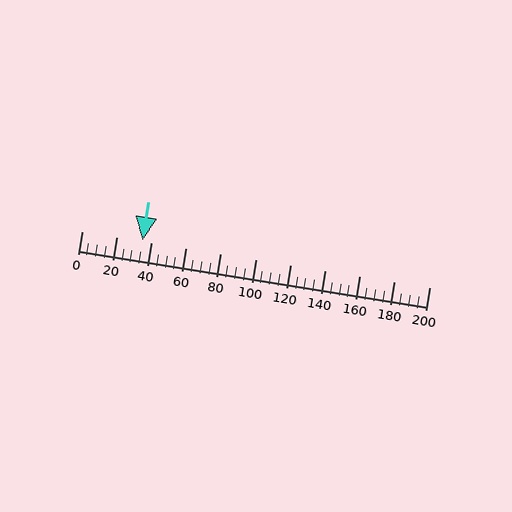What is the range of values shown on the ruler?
The ruler shows values from 0 to 200.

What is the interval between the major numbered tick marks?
The major tick marks are spaced 20 units apart.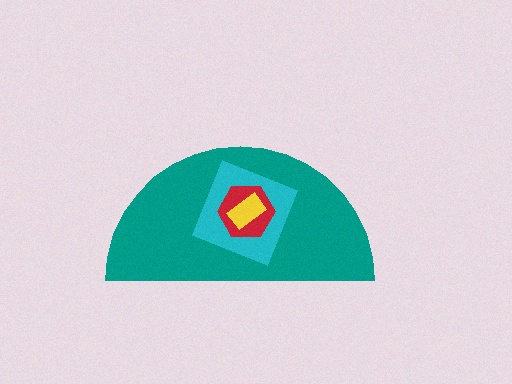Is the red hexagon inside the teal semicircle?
Yes.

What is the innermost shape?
The yellow rectangle.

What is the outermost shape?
The teal semicircle.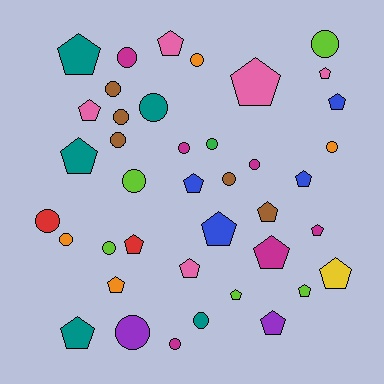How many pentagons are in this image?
There are 21 pentagons.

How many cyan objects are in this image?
There are no cyan objects.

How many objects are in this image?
There are 40 objects.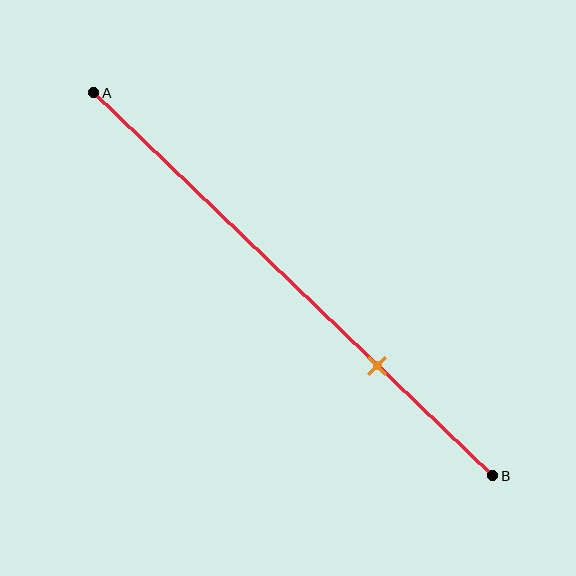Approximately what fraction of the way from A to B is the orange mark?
The orange mark is approximately 70% of the way from A to B.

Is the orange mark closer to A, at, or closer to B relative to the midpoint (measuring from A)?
The orange mark is closer to point B than the midpoint of segment AB.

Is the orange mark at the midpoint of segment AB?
No, the mark is at about 70% from A, not at the 50% midpoint.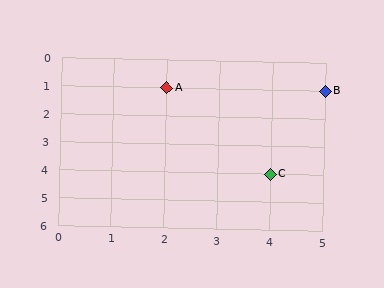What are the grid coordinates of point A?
Point A is at grid coordinates (2, 1).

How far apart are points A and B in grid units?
Points A and B are 3 columns apart.